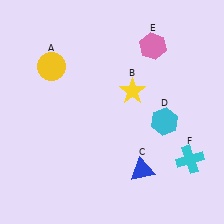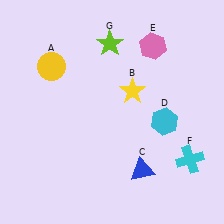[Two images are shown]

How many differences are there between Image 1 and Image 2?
There is 1 difference between the two images.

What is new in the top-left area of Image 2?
A lime star (G) was added in the top-left area of Image 2.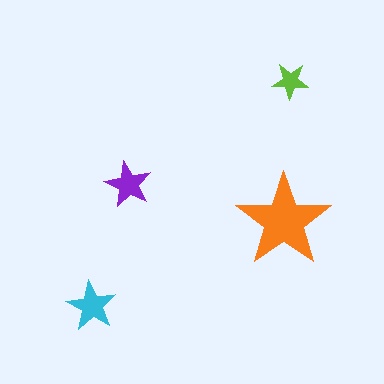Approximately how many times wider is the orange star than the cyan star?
About 2 times wider.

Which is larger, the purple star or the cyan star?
The cyan one.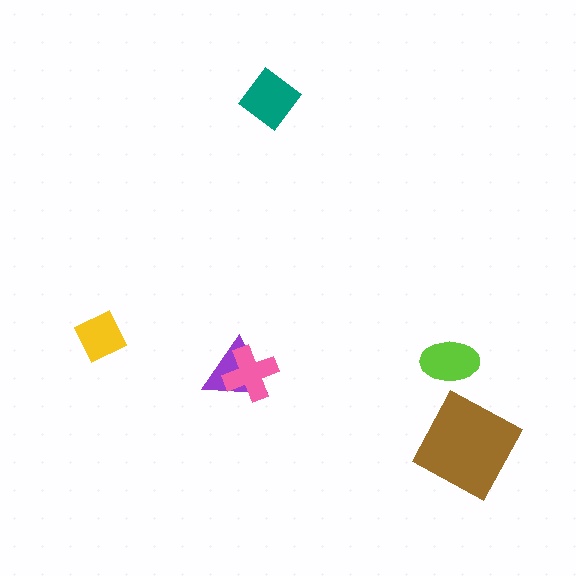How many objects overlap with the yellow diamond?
0 objects overlap with the yellow diamond.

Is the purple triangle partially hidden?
Yes, it is partially covered by another shape.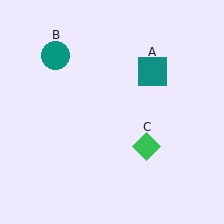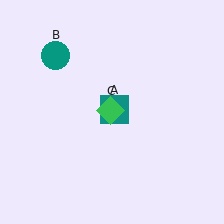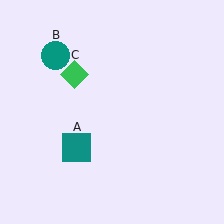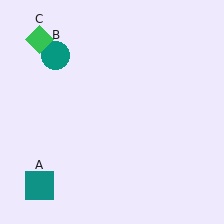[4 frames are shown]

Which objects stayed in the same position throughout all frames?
Teal circle (object B) remained stationary.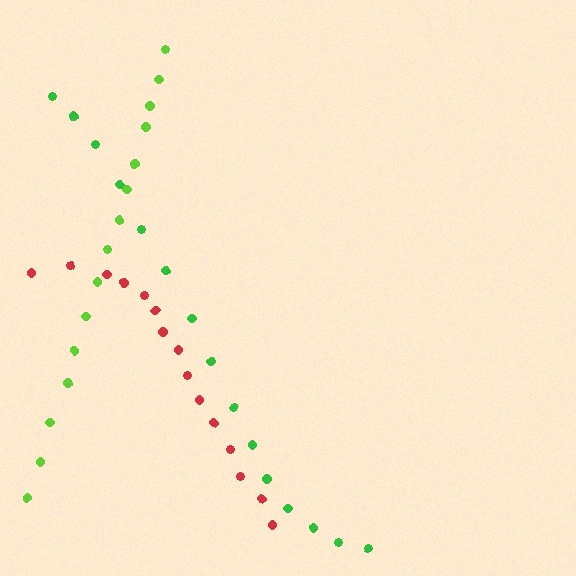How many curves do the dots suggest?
There are 3 distinct paths.